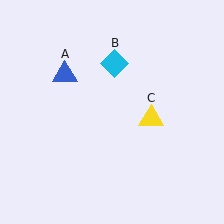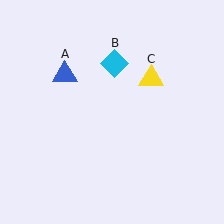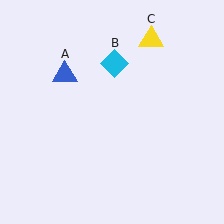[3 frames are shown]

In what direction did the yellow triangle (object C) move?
The yellow triangle (object C) moved up.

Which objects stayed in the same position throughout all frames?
Blue triangle (object A) and cyan diamond (object B) remained stationary.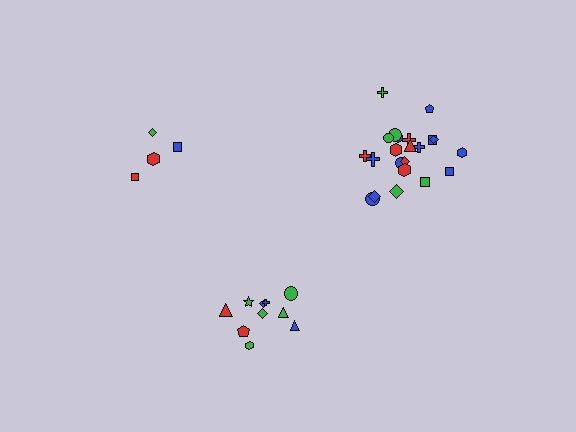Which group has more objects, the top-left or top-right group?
The top-right group.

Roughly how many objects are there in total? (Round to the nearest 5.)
Roughly 35 objects in total.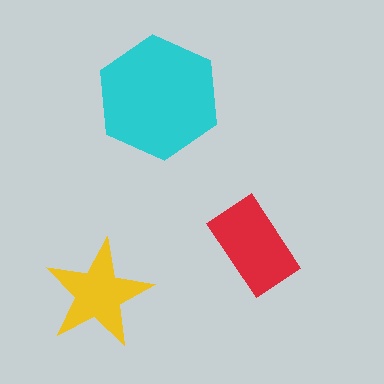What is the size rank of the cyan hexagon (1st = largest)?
1st.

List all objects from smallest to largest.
The yellow star, the red rectangle, the cyan hexagon.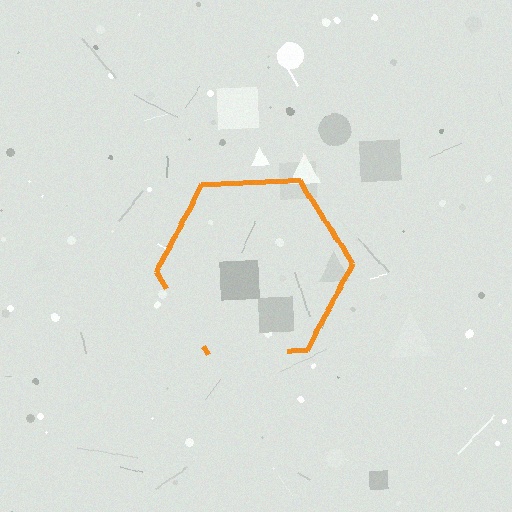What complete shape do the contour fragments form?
The contour fragments form a hexagon.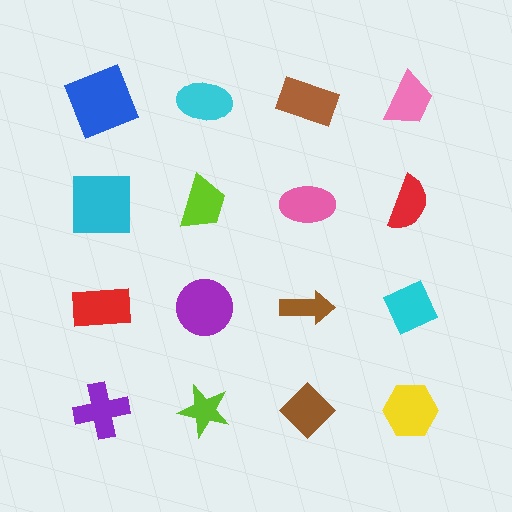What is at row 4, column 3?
A brown diamond.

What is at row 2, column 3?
A pink ellipse.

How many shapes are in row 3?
4 shapes.